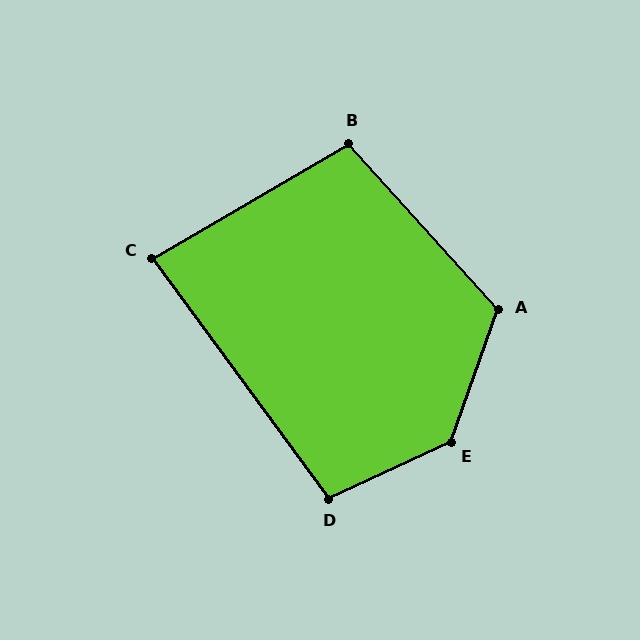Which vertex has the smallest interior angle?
C, at approximately 84 degrees.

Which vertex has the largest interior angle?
E, at approximately 135 degrees.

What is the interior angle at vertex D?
Approximately 101 degrees (obtuse).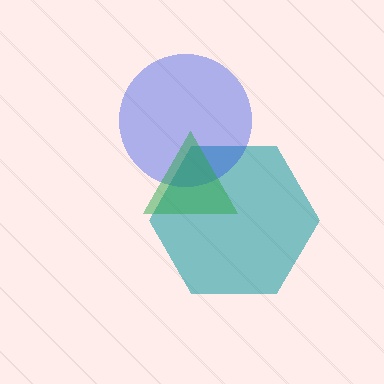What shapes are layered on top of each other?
The layered shapes are: a teal hexagon, a blue circle, a green triangle.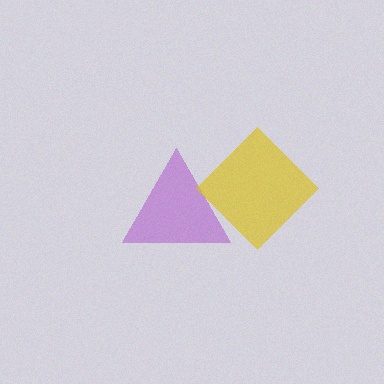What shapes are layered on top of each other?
The layered shapes are: a purple triangle, a yellow diamond.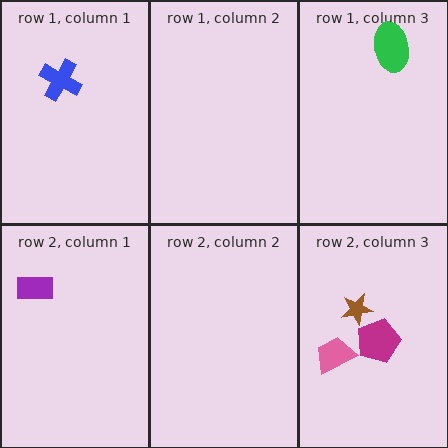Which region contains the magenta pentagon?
The row 2, column 3 region.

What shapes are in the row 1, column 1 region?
The blue cross.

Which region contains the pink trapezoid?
The row 2, column 3 region.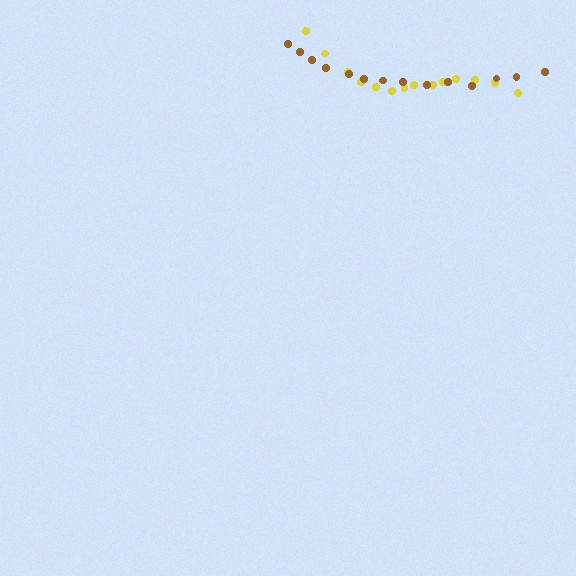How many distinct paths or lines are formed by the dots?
There are 2 distinct paths.